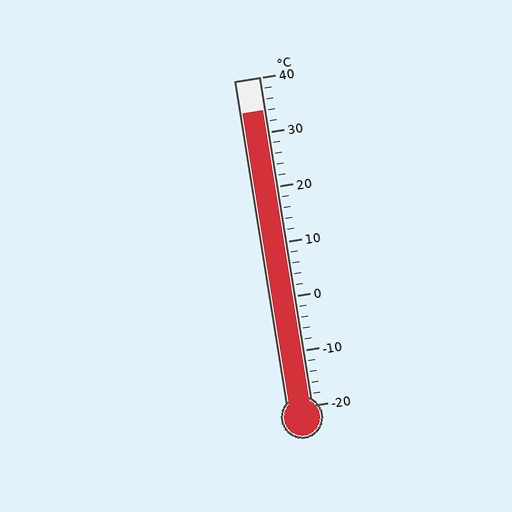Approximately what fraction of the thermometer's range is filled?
The thermometer is filled to approximately 90% of its range.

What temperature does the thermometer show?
The thermometer shows approximately 34°C.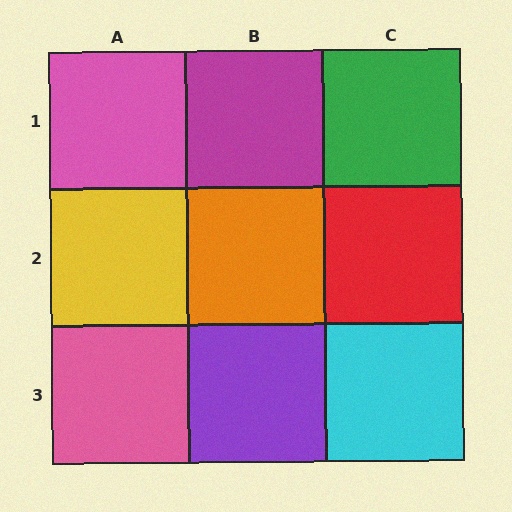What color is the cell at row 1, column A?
Pink.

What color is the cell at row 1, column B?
Magenta.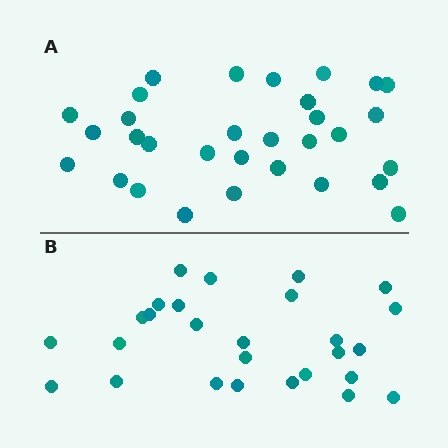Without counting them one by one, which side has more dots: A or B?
Region A (the top region) has more dots.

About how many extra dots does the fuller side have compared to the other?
Region A has about 4 more dots than region B.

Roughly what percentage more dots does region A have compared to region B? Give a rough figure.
About 15% more.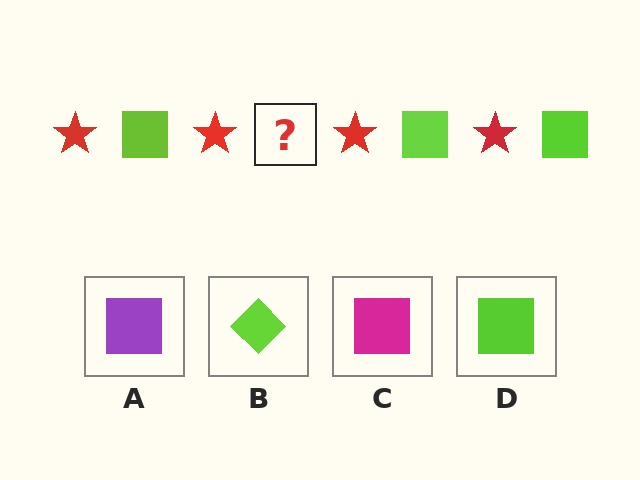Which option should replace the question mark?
Option D.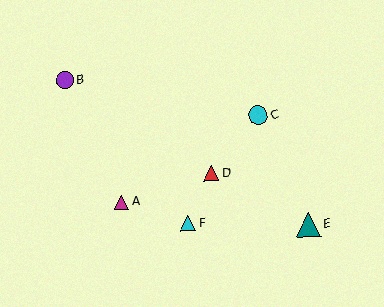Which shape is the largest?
The teal triangle (labeled E) is the largest.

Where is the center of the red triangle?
The center of the red triangle is at (211, 173).